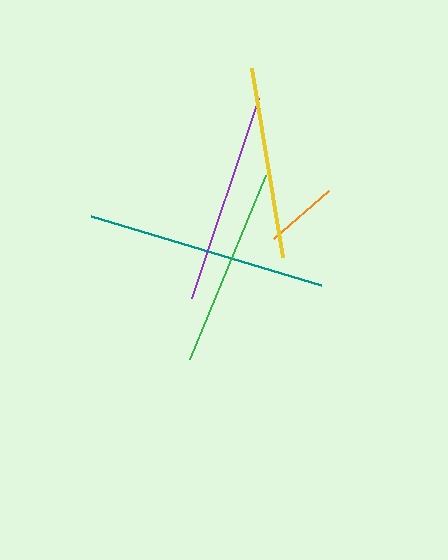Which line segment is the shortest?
The orange line is the shortest at approximately 73 pixels.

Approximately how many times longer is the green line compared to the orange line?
The green line is approximately 2.7 times the length of the orange line.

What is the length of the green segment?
The green segment is approximately 199 pixels long.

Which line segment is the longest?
The teal line is the longest at approximately 240 pixels.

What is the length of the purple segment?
The purple segment is approximately 211 pixels long.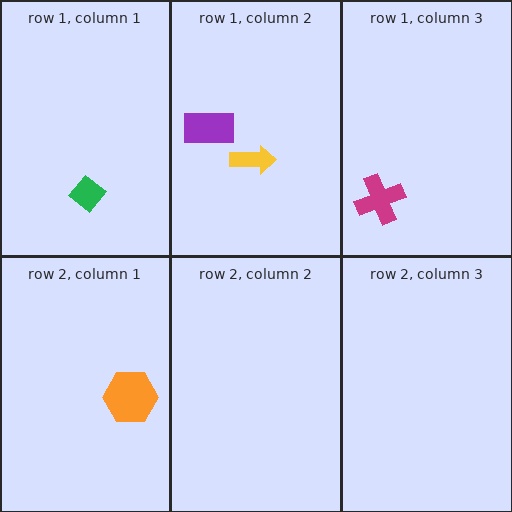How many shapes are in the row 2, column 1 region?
1.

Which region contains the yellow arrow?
The row 1, column 2 region.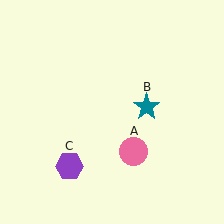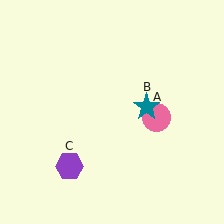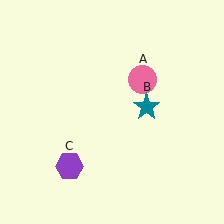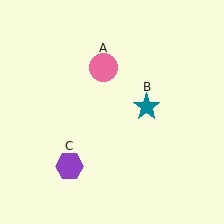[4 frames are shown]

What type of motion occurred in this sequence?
The pink circle (object A) rotated counterclockwise around the center of the scene.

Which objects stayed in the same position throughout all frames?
Teal star (object B) and purple hexagon (object C) remained stationary.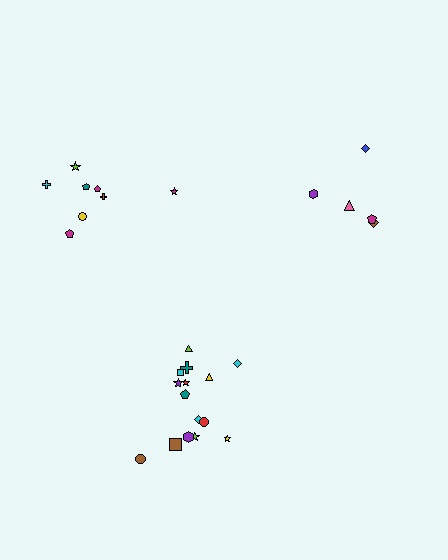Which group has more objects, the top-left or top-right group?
The top-left group.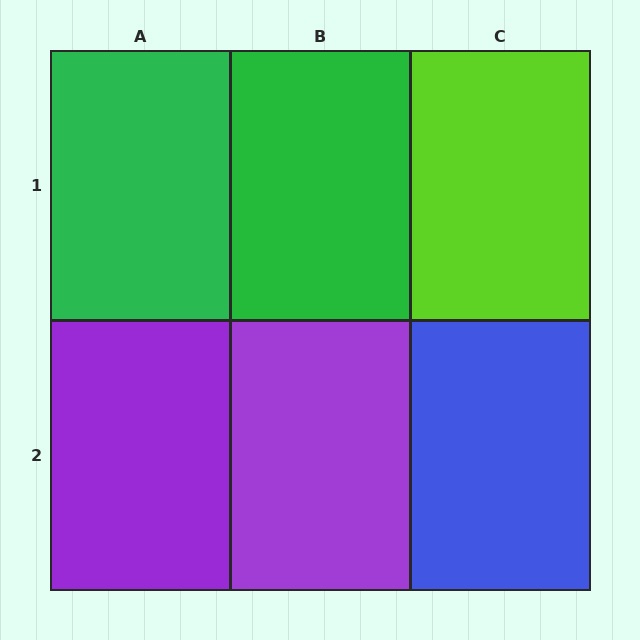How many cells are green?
2 cells are green.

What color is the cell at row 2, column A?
Purple.